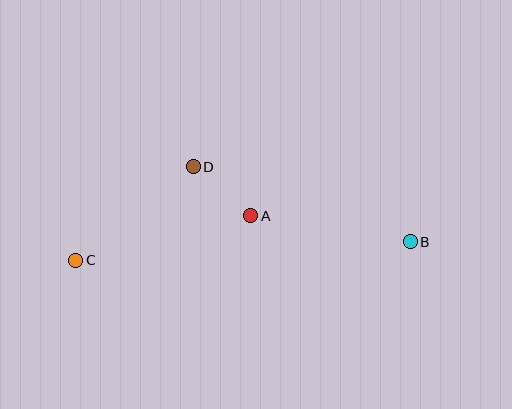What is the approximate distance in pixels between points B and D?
The distance between B and D is approximately 229 pixels.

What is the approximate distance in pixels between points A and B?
The distance between A and B is approximately 162 pixels.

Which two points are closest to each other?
Points A and D are closest to each other.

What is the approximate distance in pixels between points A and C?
The distance between A and C is approximately 181 pixels.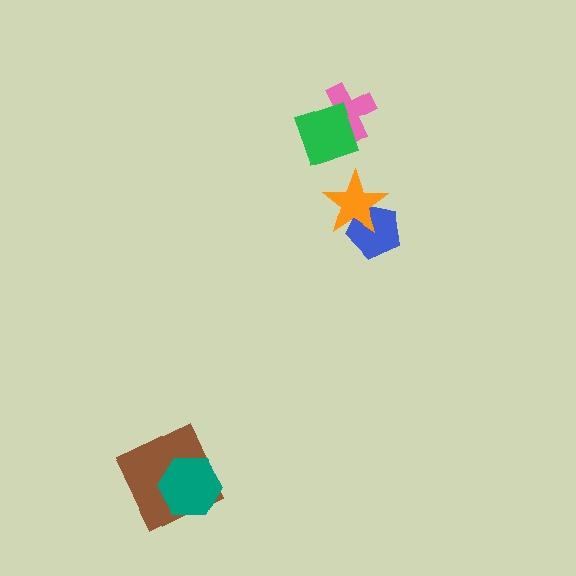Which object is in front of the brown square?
The teal hexagon is in front of the brown square.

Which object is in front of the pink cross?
The green square is in front of the pink cross.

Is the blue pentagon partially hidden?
Yes, it is partially covered by another shape.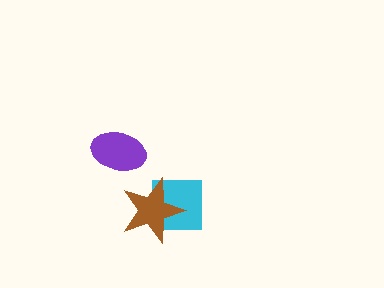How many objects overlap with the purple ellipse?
0 objects overlap with the purple ellipse.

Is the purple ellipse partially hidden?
No, no other shape covers it.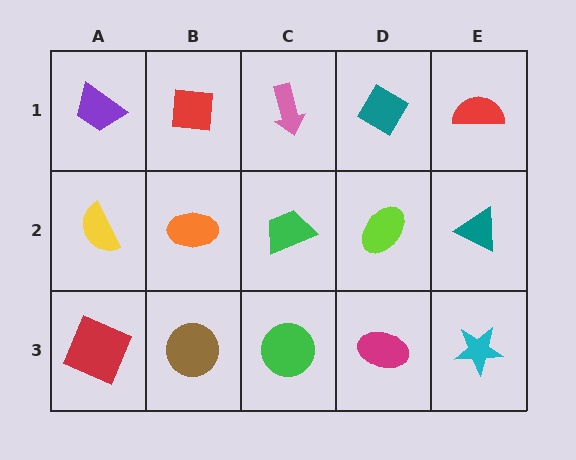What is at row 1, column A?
A purple trapezoid.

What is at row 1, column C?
A pink arrow.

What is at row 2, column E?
A teal triangle.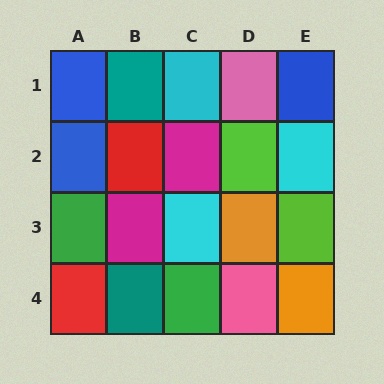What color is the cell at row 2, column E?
Cyan.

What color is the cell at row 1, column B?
Teal.